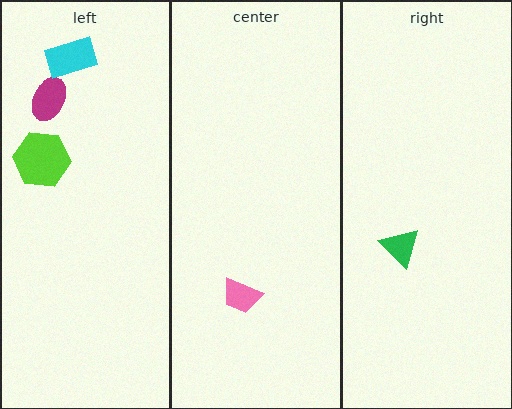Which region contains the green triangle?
The right region.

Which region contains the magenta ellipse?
The left region.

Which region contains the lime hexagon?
The left region.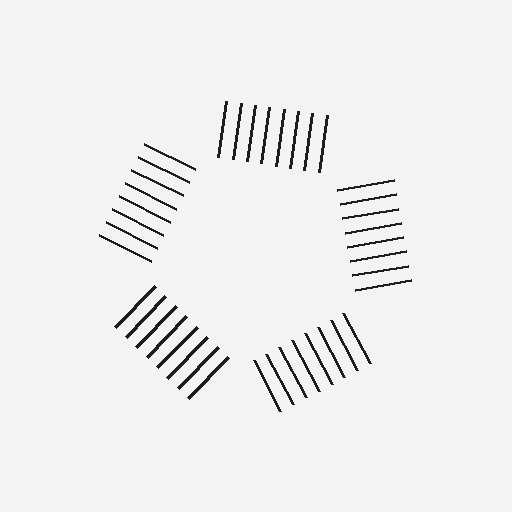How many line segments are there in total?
40 — 8 along each of the 5 edges.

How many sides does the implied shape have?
5 sides — the line-ends trace a pentagon.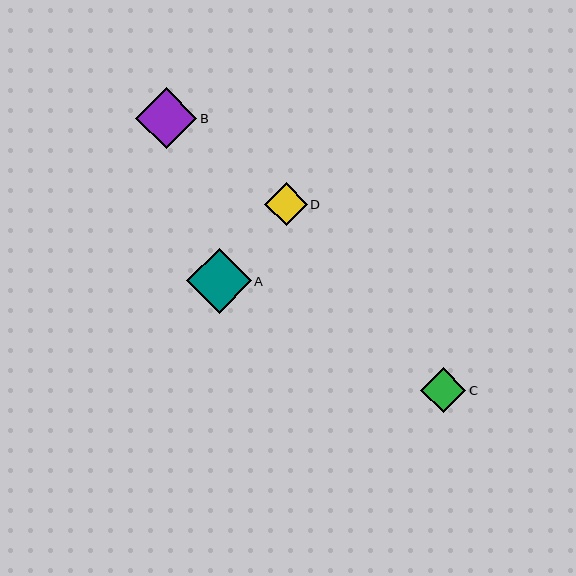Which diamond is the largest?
Diamond A is the largest with a size of approximately 65 pixels.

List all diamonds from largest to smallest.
From largest to smallest: A, B, C, D.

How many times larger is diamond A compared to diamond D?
Diamond A is approximately 1.5 times the size of diamond D.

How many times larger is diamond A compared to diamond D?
Diamond A is approximately 1.5 times the size of diamond D.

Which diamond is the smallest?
Diamond D is the smallest with a size of approximately 42 pixels.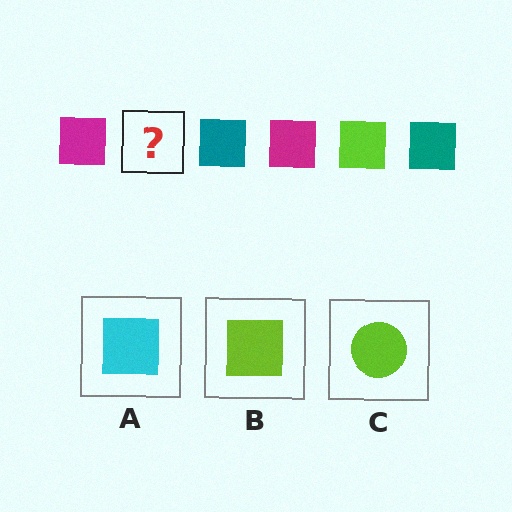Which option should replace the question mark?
Option B.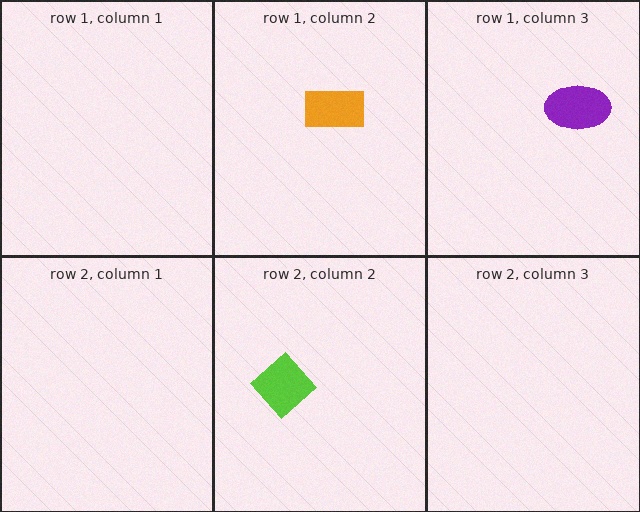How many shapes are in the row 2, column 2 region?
1.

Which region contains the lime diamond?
The row 2, column 2 region.